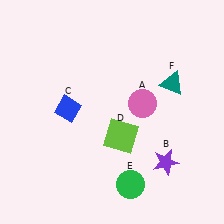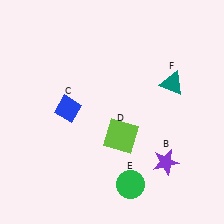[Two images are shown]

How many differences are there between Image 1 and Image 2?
There is 1 difference between the two images.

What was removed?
The pink circle (A) was removed in Image 2.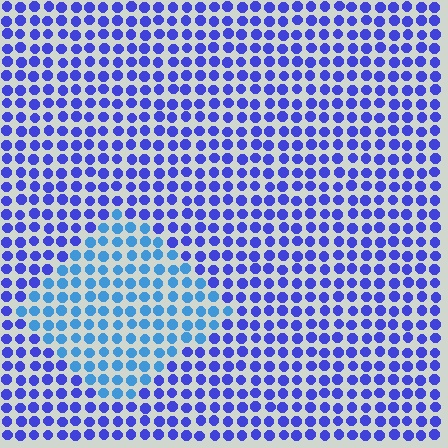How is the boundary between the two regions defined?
The boundary is defined purely by a slight shift in hue (about 34 degrees). Spacing, size, and orientation are identical on both sides.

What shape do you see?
I see a diamond.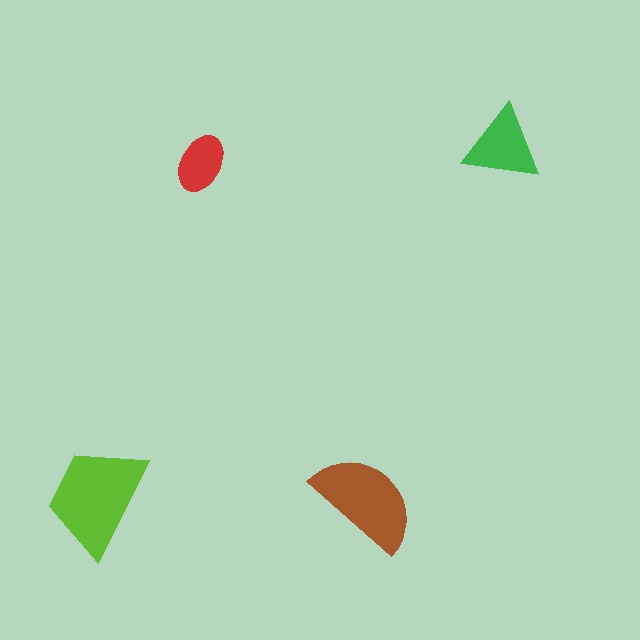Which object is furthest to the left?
The lime trapezoid is leftmost.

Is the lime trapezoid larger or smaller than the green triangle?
Larger.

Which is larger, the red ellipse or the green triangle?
The green triangle.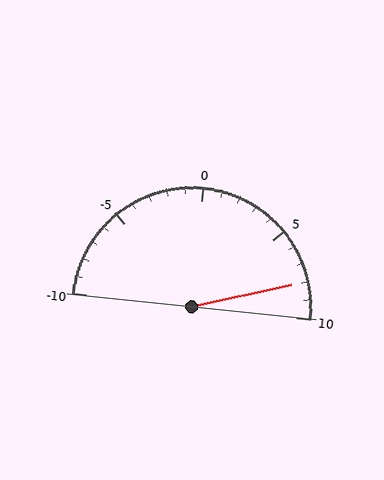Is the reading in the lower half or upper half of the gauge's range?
The reading is in the upper half of the range (-10 to 10).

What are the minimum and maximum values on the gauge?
The gauge ranges from -10 to 10.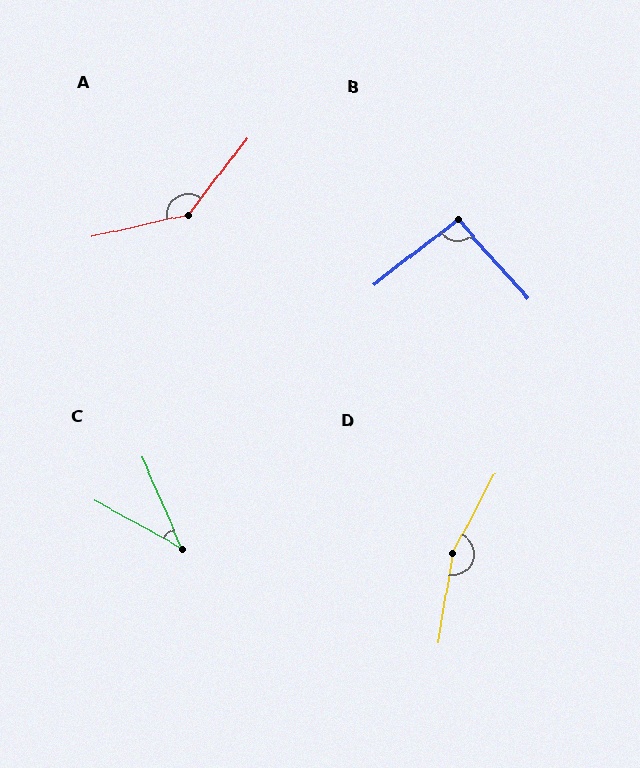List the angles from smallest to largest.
C (38°), B (94°), A (140°), D (161°).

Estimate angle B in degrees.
Approximately 94 degrees.